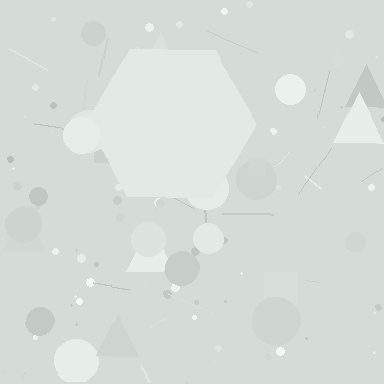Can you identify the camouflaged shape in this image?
The camouflaged shape is a hexagon.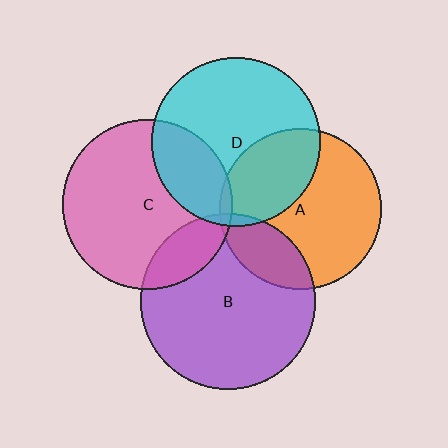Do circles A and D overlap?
Yes.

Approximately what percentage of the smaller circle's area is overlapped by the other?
Approximately 35%.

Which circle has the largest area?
Circle B (purple).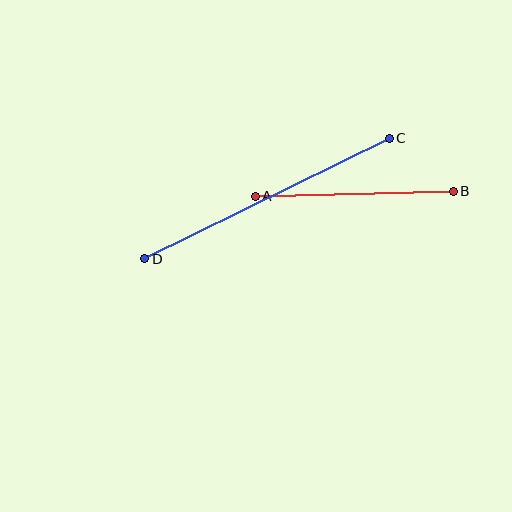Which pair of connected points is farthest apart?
Points C and D are farthest apart.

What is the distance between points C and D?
The distance is approximately 273 pixels.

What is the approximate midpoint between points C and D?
The midpoint is at approximately (267, 199) pixels.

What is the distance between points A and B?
The distance is approximately 198 pixels.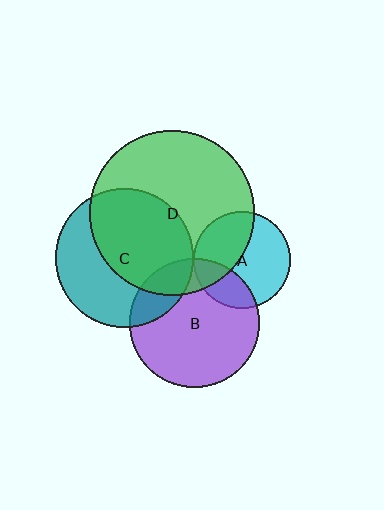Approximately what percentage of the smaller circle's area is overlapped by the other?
Approximately 15%.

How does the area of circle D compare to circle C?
Approximately 1.4 times.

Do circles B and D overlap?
Yes.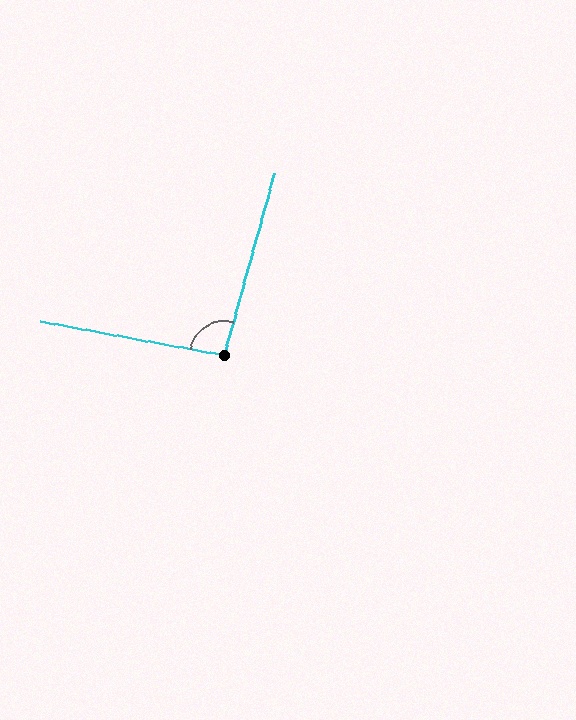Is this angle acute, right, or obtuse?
It is approximately a right angle.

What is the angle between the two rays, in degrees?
Approximately 95 degrees.